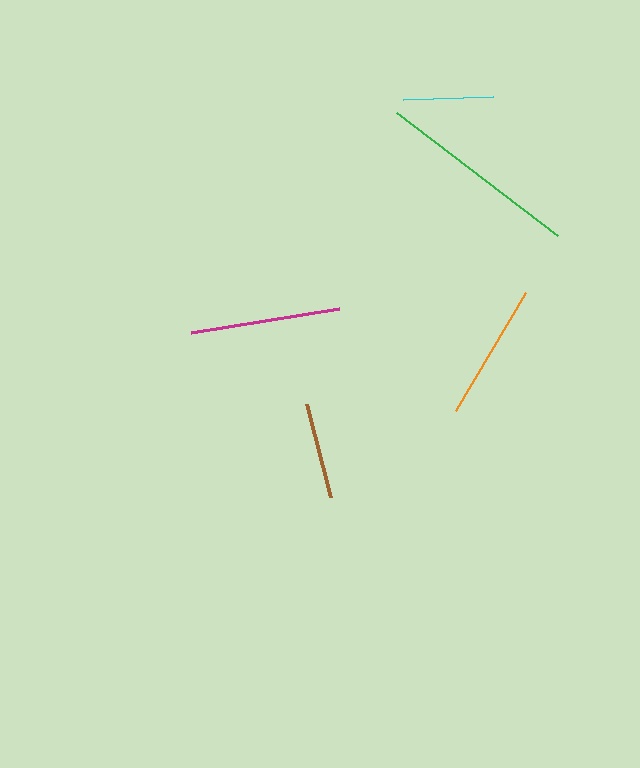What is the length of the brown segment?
The brown segment is approximately 96 pixels long.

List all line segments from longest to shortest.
From longest to shortest: green, magenta, orange, brown, cyan.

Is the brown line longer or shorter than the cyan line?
The brown line is longer than the cyan line.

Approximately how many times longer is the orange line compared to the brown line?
The orange line is approximately 1.4 times the length of the brown line.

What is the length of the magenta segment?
The magenta segment is approximately 150 pixels long.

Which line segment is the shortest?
The cyan line is the shortest at approximately 90 pixels.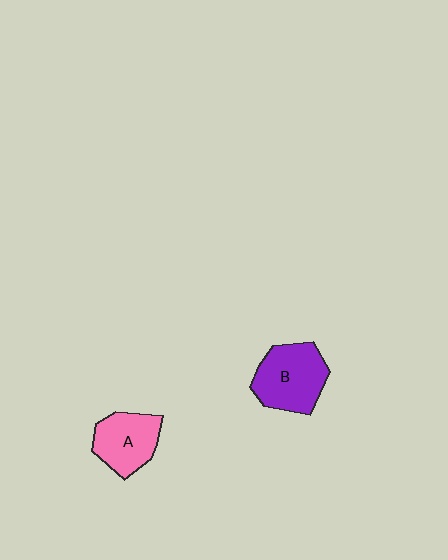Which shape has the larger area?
Shape B (purple).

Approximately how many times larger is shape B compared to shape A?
Approximately 1.3 times.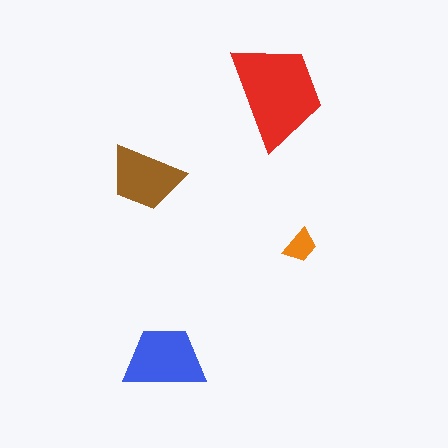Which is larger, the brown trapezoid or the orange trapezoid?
The brown one.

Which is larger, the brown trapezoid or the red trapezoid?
The red one.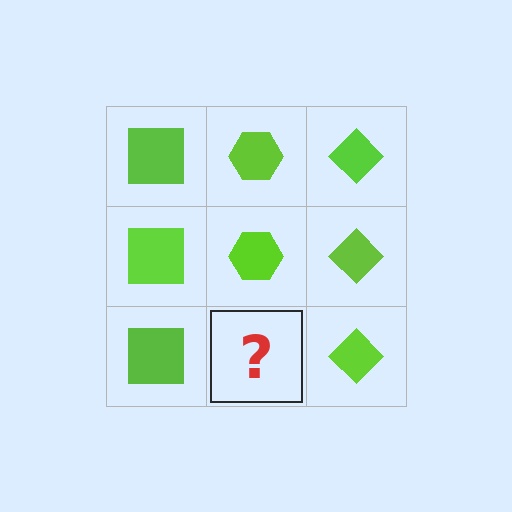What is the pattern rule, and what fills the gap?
The rule is that each column has a consistent shape. The gap should be filled with a lime hexagon.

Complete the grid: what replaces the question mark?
The question mark should be replaced with a lime hexagon.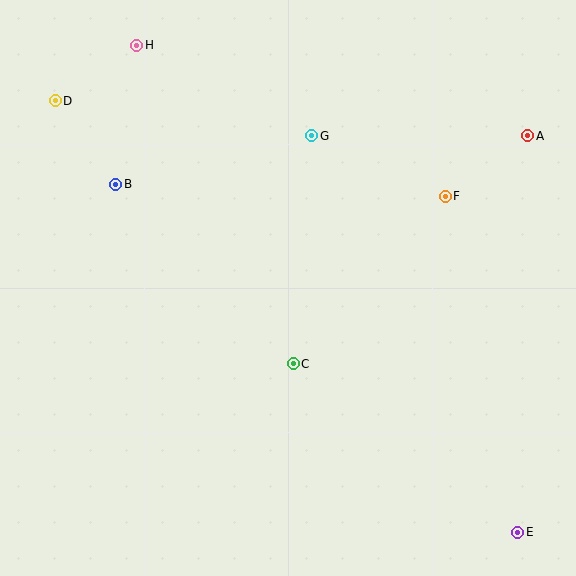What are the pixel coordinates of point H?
Point H is at (137, 45).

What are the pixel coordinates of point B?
Point B is at (116, 184).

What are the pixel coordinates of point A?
Point A is at (528, 136).